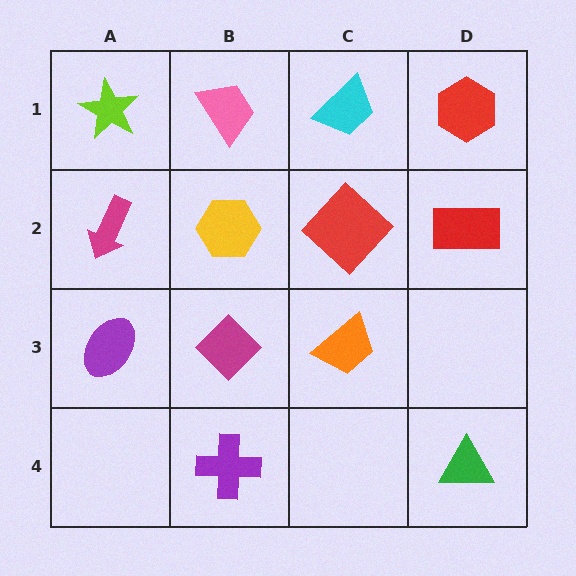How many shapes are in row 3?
3 shapes.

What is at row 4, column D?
A green triangle.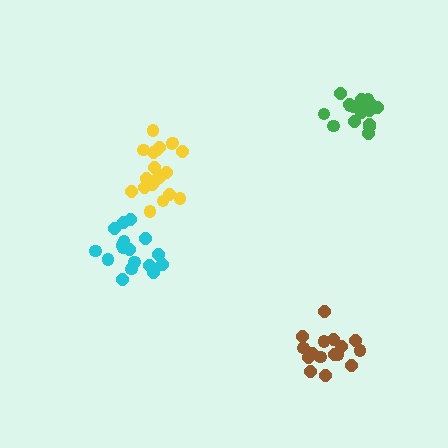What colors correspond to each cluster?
The clusters are colored: green, yellow, cyan, brown.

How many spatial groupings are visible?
There are 4 spatial groupings.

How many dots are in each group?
Group 1: 18 dots, Group 2: 20 dots, Group 3: 17 dots, Group 4: 16 dots (71 total).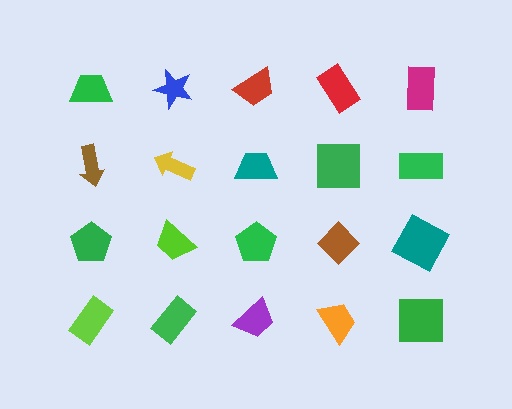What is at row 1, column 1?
A green trapezoid.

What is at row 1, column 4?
A red rectangle.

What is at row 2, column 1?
A brown arrow.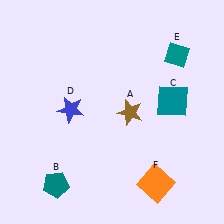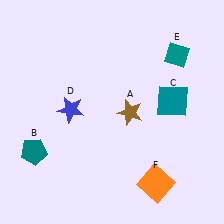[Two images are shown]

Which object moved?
The teal pentagon (B) moved up.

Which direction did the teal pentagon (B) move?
The teal pentagon (B) moved up.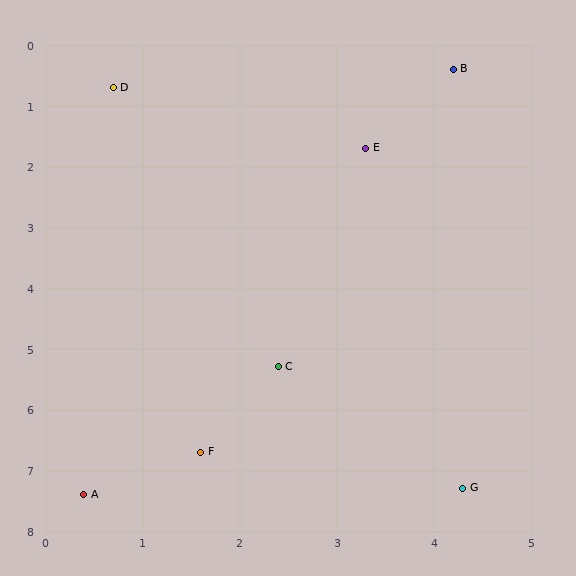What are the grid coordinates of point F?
Point F is at approximately (1.6, 6.7).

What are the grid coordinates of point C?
Point C is at approximately (2.4, 5.3).